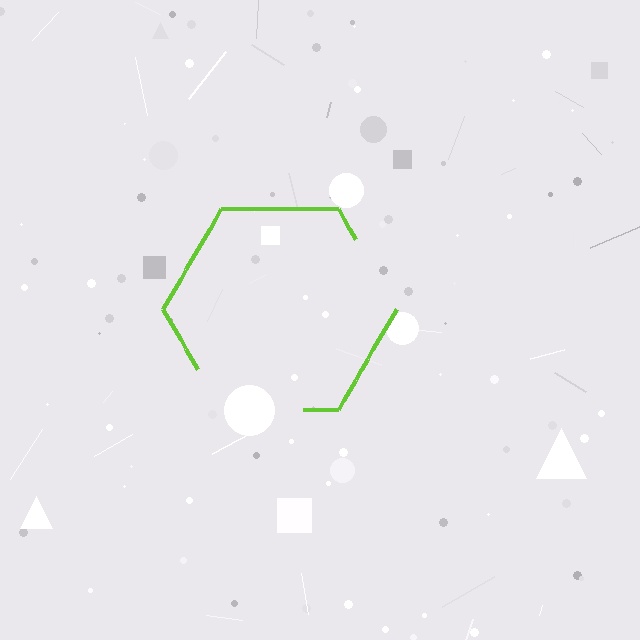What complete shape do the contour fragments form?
The contour fragments form a hexagon.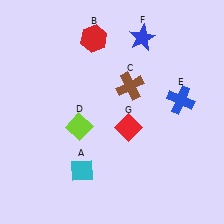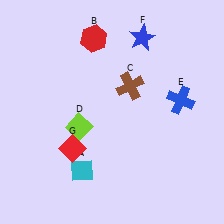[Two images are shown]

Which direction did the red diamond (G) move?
The red diamond (G) moved left.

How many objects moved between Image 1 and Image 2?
1 object moved between the two images.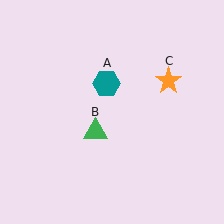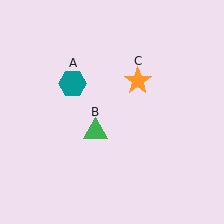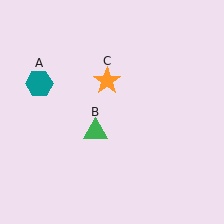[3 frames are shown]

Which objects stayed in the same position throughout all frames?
Green triangle (object B) remained stationary.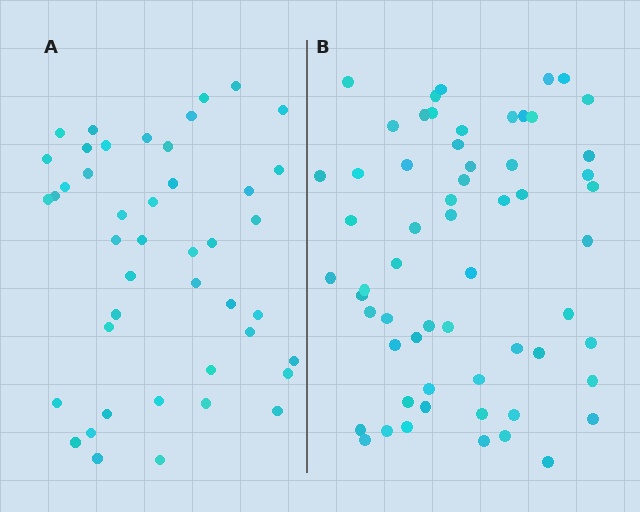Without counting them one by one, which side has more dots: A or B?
Region B (the right region) has more dots.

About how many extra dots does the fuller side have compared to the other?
Region B has approximately 15 more dots than region A.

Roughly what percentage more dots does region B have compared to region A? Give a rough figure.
About 35% more.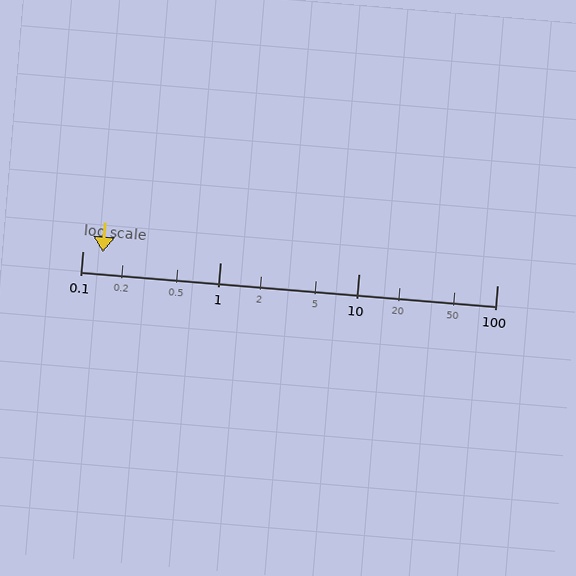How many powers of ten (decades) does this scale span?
The scale spans 3 decades, from 0.1 to 100.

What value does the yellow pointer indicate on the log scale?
The pointer indicates approximately 0.14.